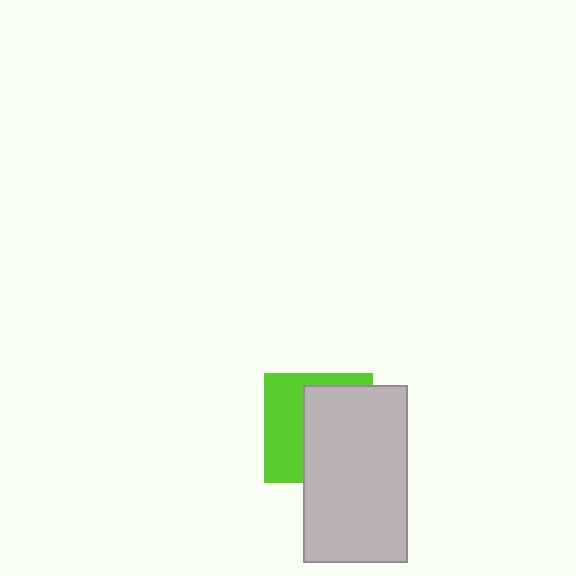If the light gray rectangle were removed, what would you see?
You would see the complete lime square.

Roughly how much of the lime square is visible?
A small part of it is visible (roughly 43%).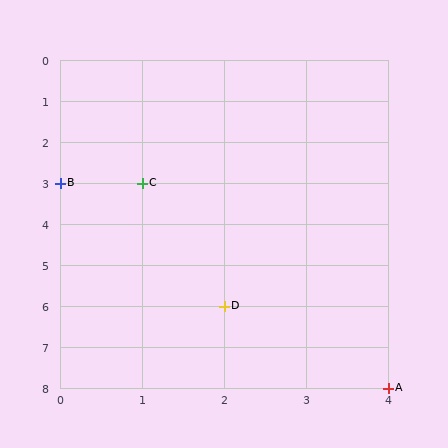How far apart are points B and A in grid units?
Points B and A are 4 columns and 5 rows apart (about 6.4 grid units diagonally).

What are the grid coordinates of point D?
Point D is at grid coordinates (2, 6).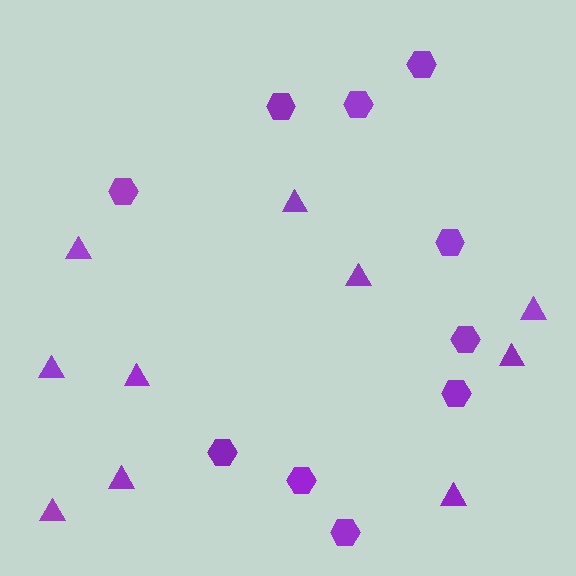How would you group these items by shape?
There are 2 groups: one group of triangles (10) and one group of hexagons (10).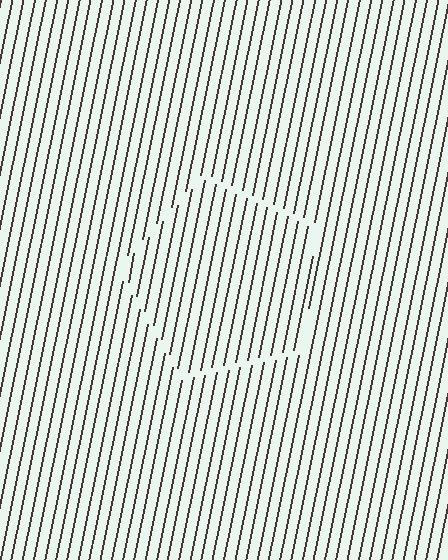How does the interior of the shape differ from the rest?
The interior of the shape contains the same grating, shifted by half a period — the contour is defined by the phase discontinuity where line-ends from the inner and outer gratings abut.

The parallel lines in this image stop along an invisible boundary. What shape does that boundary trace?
An illusory pentagon. The interior of the shape contains the same grating, shifted by half a period — the contour is defined by the phase discontinuity where line-ends from the inner and outer gratings abut.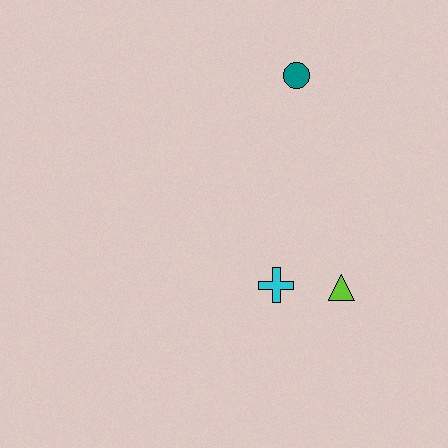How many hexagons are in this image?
There are no hexagons.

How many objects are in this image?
There are 3 objects.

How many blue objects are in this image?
There are no blue objects.